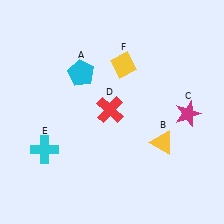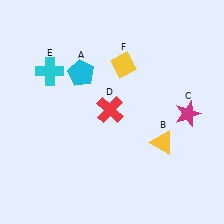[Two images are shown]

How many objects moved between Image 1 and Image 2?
1 object moved between the two images.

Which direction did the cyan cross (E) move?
The cyan cross (E) moved up.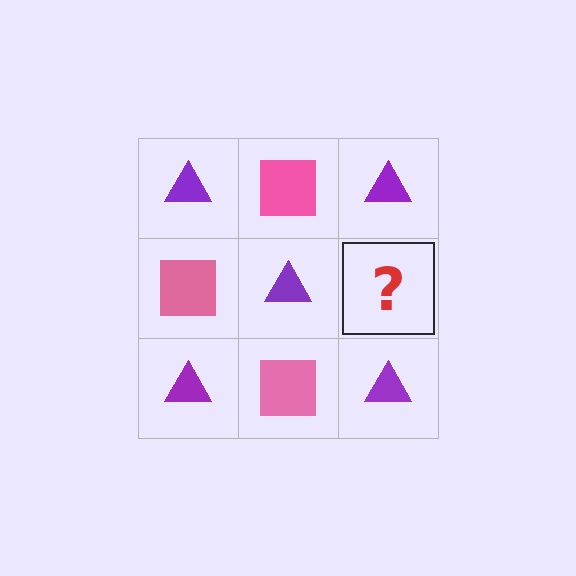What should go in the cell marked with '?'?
The missing cell should contain a pink square.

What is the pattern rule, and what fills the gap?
The rule is that it alternates purple triangle and pink square in a checkerboard pattern. The gap should be filled with a pink square.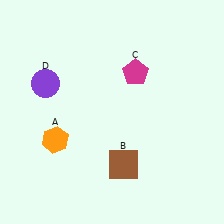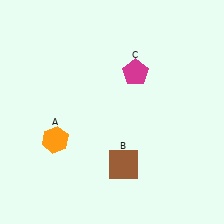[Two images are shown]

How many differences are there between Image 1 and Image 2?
There is 1 difference between the two images.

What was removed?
The purple circle (D) was removed in Image 2.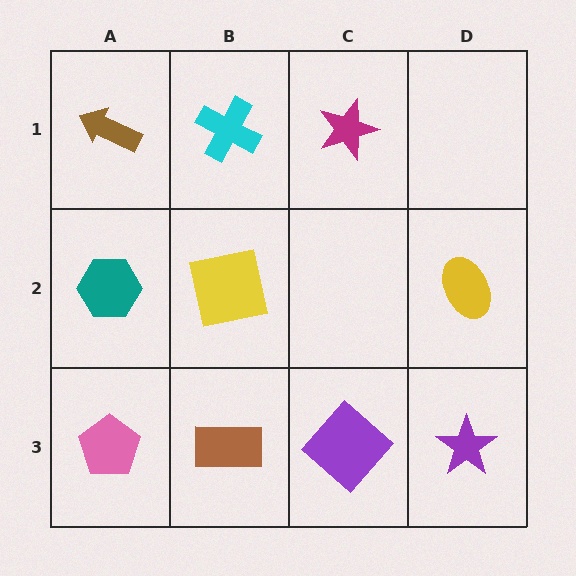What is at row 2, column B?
A yellow square.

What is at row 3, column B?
A brown rectangle.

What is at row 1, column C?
A magenta star.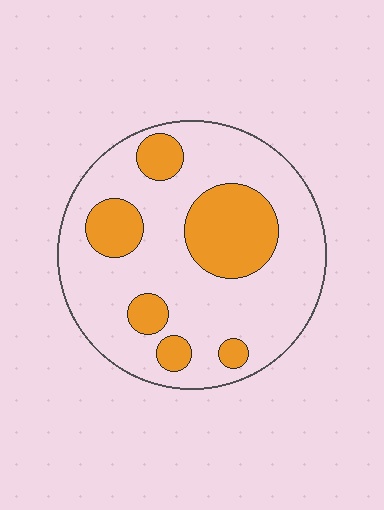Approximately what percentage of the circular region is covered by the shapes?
Approximately 25%.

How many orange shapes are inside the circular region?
6.